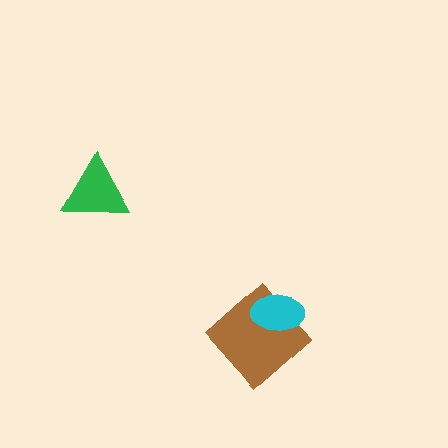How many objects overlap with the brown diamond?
1 object overlaps with the brown diamond.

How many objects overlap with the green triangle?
0 objects overlap with the green triangle.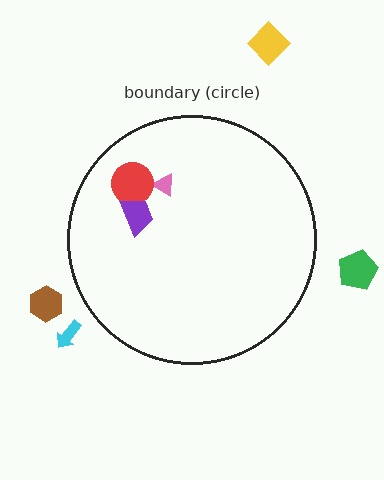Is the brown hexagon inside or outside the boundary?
Outside.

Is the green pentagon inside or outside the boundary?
Outside.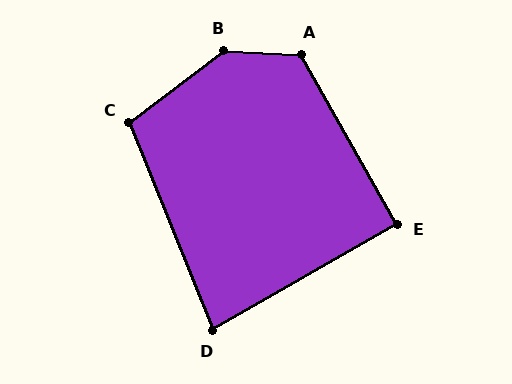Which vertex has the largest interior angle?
B, at approximately 140 degrees.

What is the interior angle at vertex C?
Approximately 105 degrees (obtuse).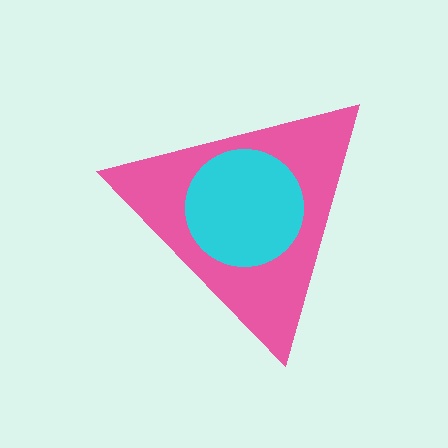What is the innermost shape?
The cyan circle.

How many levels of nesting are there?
2.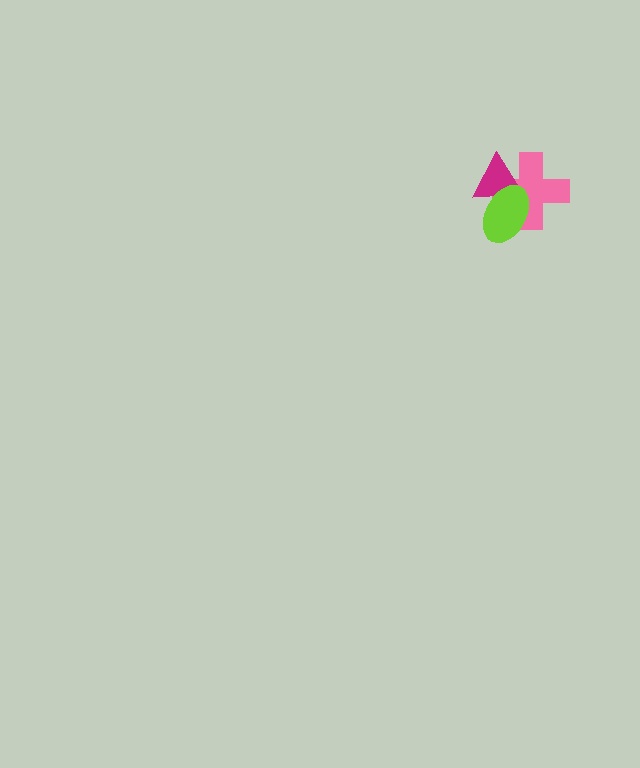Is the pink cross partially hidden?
Yes, it is partially covered by another shape.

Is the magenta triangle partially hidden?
Yes, it is partially covered by another shape.